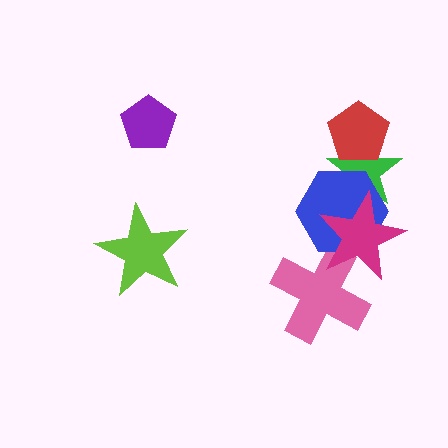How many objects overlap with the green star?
3 objects overlap with the green star.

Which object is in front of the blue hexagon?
The magenta star is in front of the blue hexagon.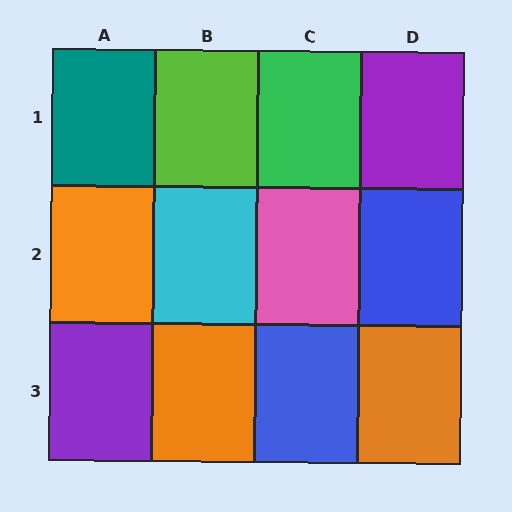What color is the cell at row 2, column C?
Pink.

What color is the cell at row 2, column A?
Orange.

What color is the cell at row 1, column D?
Purple.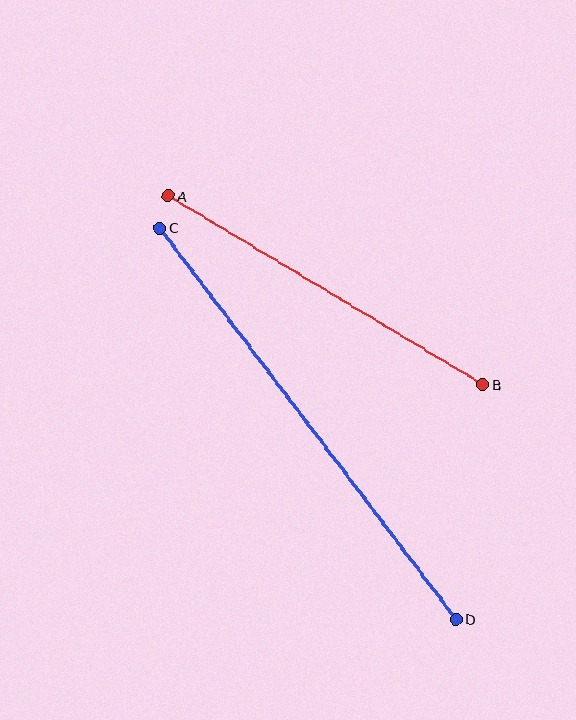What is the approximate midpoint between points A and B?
The midpoint is at approximately (325, 290) pixels.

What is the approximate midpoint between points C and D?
The midpoint is at approximately (308, 424) pixels.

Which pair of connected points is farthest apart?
Points C and D are farthest apart.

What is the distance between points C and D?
The distance is approximately 490 pixels.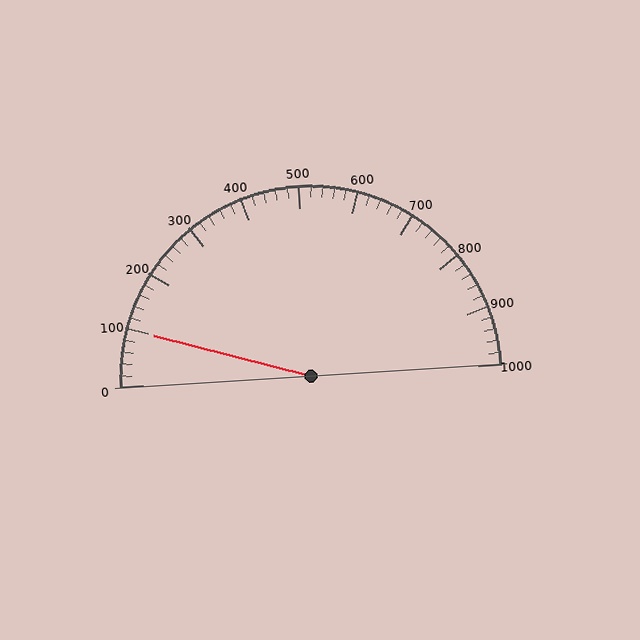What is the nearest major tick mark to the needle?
The nearest major tick mark is 100.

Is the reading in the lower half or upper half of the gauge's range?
The reading is in the lower half of the range (0 to 1000).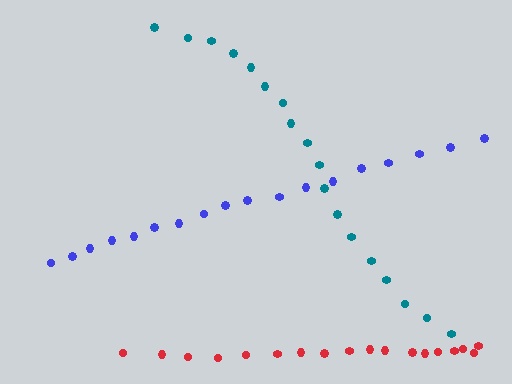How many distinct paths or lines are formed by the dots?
There are 3 distinct paths.